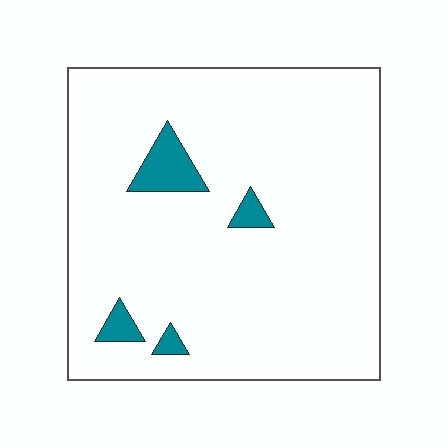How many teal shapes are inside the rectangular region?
4.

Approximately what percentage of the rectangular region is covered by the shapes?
Approximately 5%.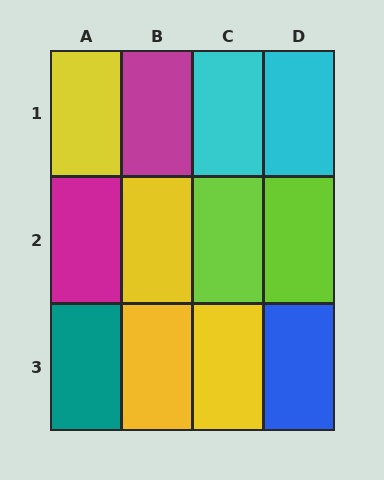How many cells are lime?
2 cells are lime.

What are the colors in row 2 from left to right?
Magenta, yellow, lime, lime.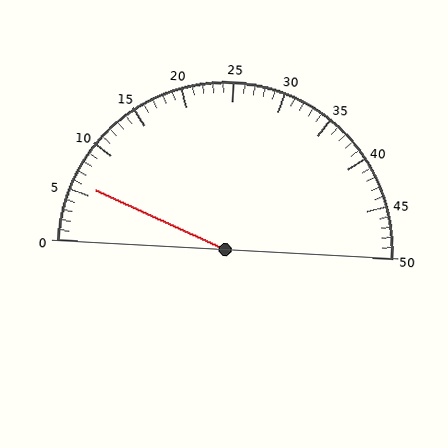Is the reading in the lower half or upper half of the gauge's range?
The reading is in the lower half of the range (0 to 50).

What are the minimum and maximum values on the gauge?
The gauge ranges from 0 to 50.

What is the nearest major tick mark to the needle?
The nearest major tick mark is 5.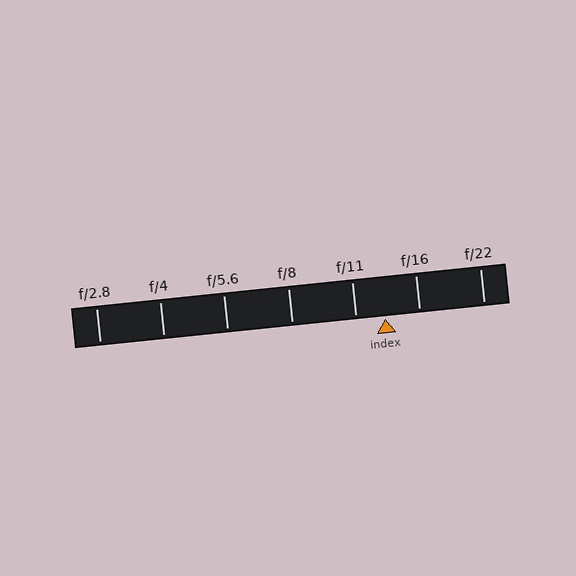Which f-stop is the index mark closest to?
The index mark is closest to f/11.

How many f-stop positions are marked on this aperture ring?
There are 7 f-stop positions marked.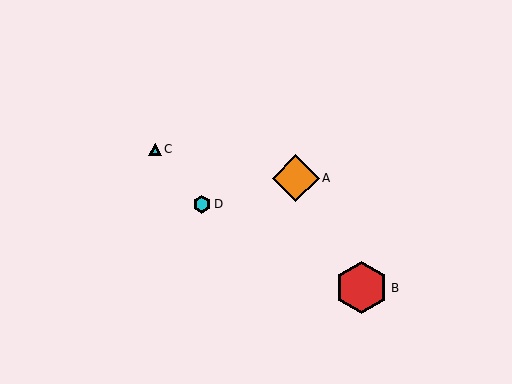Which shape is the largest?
The red hexagon (labeled B) is the largest.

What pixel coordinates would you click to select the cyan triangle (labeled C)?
Click at (155, 149) to select the cyan triangle C.